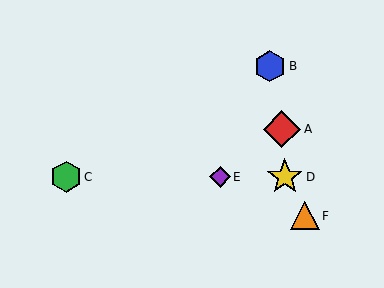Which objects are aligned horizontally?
Objects C, D, E are aligned horizontally.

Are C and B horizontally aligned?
No, C is at y≈177 and B is at y≈66.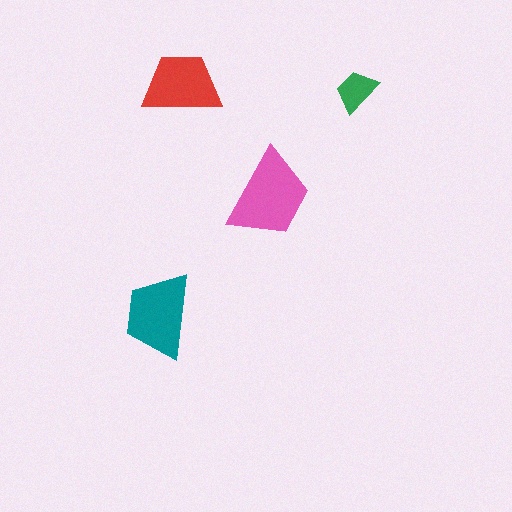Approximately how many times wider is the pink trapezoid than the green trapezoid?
About 2 times wider.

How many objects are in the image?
There are 4 objects in the image.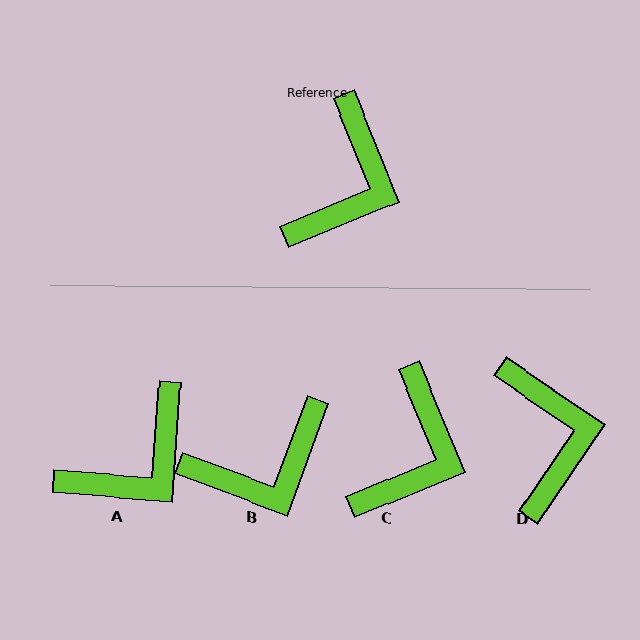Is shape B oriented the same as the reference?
No, it is off by about 43 degrees.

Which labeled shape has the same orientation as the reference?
C.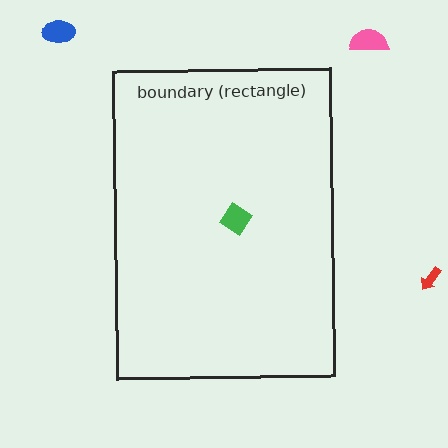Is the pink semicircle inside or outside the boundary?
Outside.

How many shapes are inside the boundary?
1 inside, 3 outside.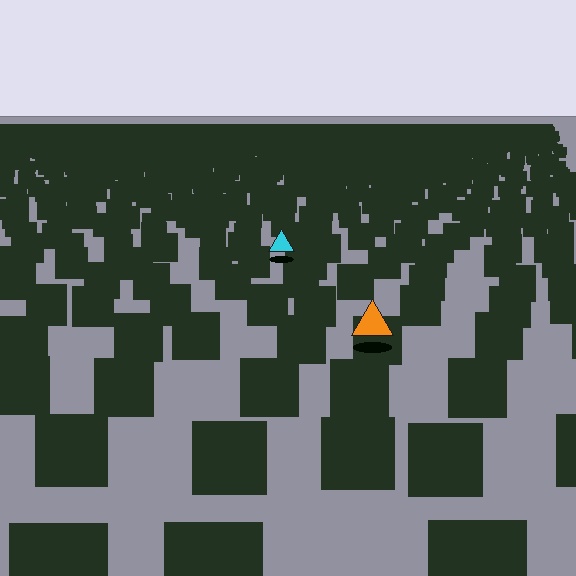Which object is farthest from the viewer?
The cyan triangle is farthest from the viewer. It appears smaller and the ground texture around it is denser.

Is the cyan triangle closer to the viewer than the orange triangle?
No. The orange triangle is closer — you can tell from the texture gradient: the ground texture is coarser near it.